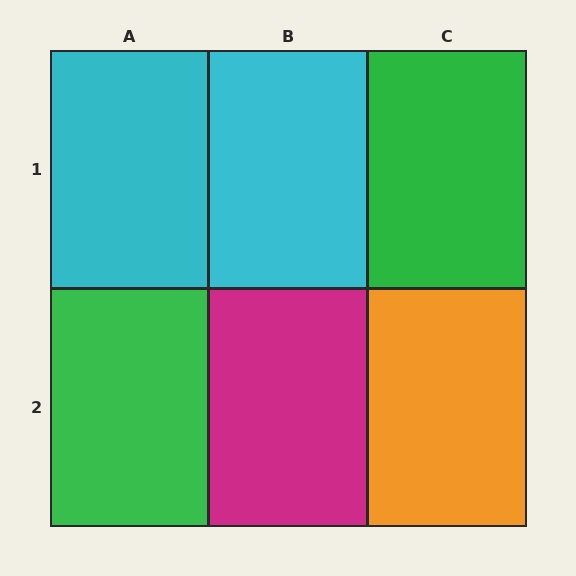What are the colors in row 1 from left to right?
Cyan, cyan, green.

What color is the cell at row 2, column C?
Orange.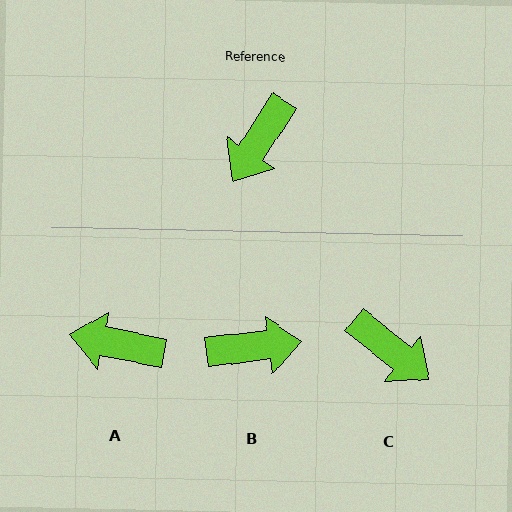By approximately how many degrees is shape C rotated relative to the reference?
Approximately 85 degrees counter-clockwise.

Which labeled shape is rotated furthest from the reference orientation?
B, about 130 degrees away.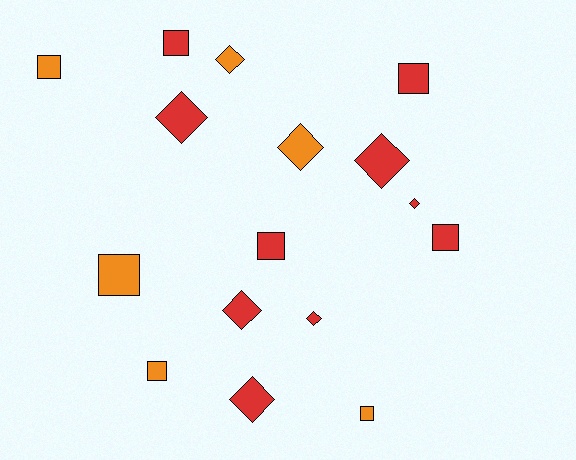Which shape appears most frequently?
Diamond, with 8 objects.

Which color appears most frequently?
Red, with 10 objects.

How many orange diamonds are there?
There are 2 orange diamonds.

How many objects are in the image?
There are 16 objects.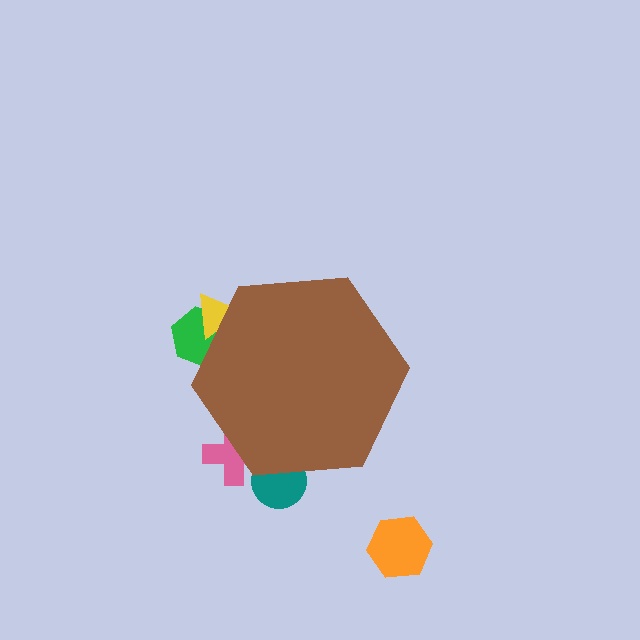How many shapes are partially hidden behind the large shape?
5 shapes are partially hidden.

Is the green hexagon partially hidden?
Yes, the green hexagon is partially hidden behind the brown hexagon.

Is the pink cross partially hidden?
Yes, the pink cross is partially hidden behind the brown hexagon.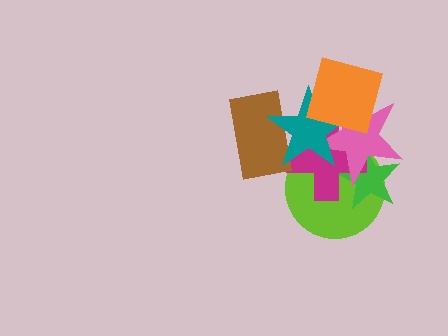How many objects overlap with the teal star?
5 objects overlap with the teal star.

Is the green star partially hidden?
Yes, it is partially covered by another shape.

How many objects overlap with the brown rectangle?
2 objects overlap with the brown rectangle.